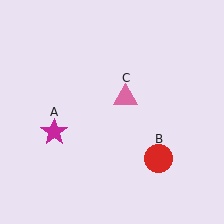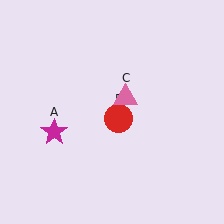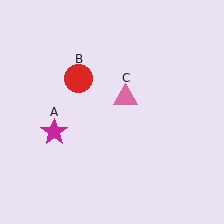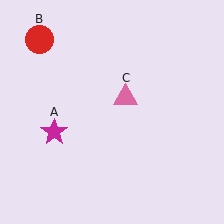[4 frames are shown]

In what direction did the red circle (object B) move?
The red circle (object B) moved up and to the left.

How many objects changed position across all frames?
1 object changed position: red circle (object B).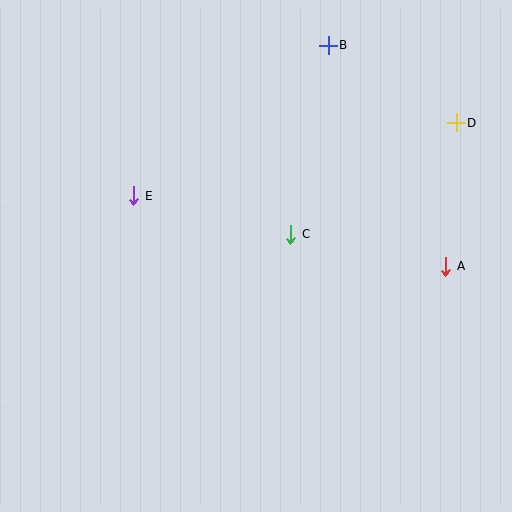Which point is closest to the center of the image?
Point C at (291, 234) is closest to the center.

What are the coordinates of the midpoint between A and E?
The midpoint between A and E is at (290, 231).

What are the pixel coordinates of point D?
Point D is at (456, 123).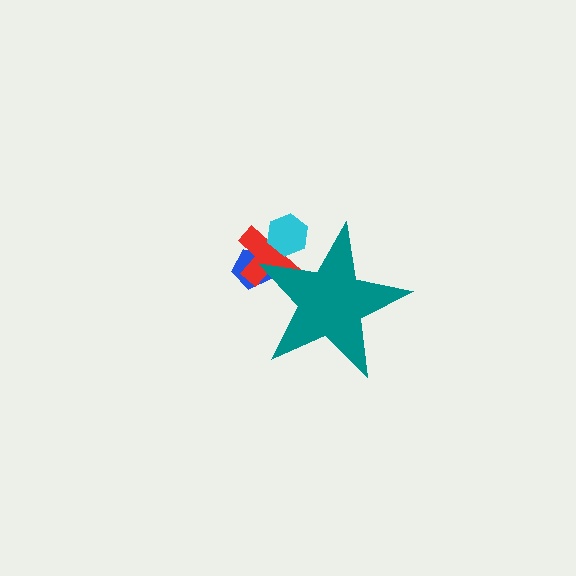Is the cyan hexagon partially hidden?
Yes, the cyan hexagon is partially hidden behind the teal star.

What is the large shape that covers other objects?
A teal star.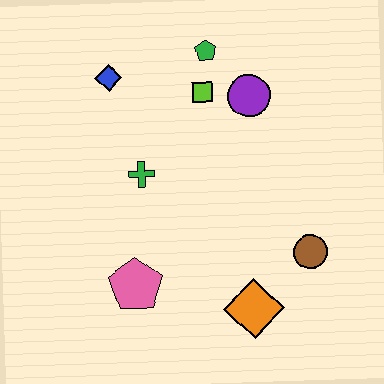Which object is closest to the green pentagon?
The lime square is closest to the green pentagon.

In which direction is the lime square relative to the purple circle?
The lime square is to the left of the purple circle.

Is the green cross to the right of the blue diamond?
Yes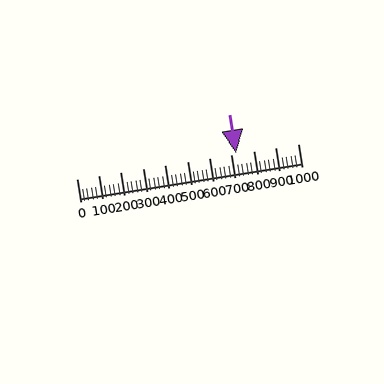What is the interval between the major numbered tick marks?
The major tick marks are spaced 100 units apart.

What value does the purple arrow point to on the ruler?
The purple arrow points to approximately 720.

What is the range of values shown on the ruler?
The ruler shows values from 0 to 1000.